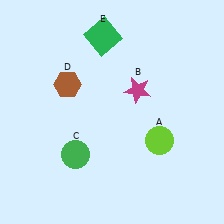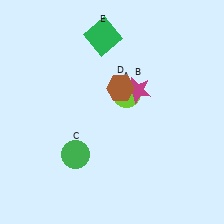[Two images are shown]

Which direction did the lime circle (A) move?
The lime circle (A) moved up.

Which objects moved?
The objects that moved are: the lime circle (A), the brown hexagon (D).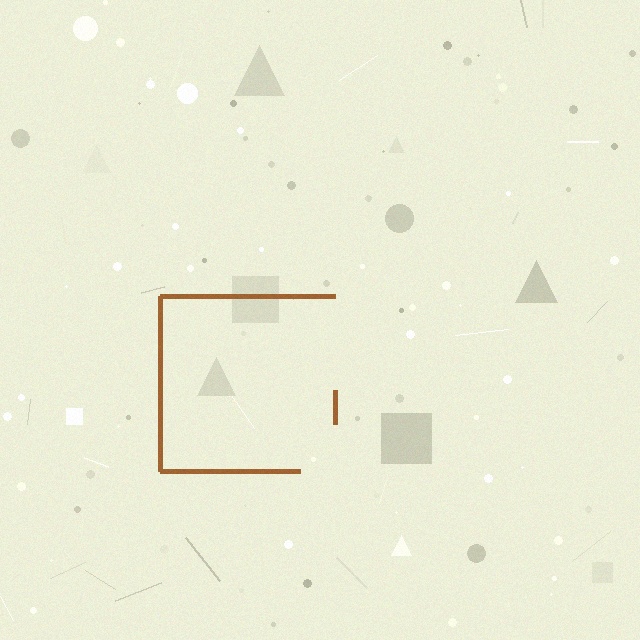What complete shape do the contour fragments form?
The contour fragments form a square.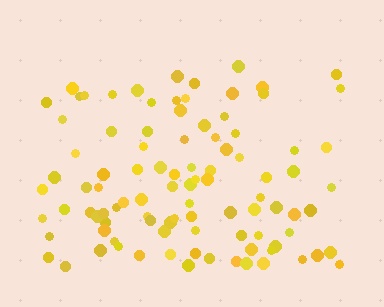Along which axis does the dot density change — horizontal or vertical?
Vertical.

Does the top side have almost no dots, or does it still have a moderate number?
Still a moderate number, just noticeably fewer than the bottom.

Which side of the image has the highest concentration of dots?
The bottom.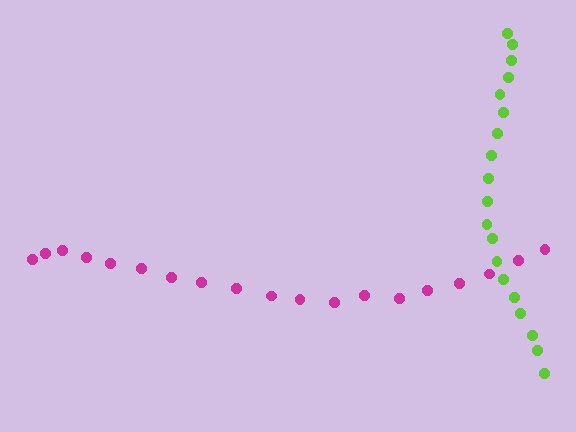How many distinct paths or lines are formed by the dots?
There are 2 distinct paths.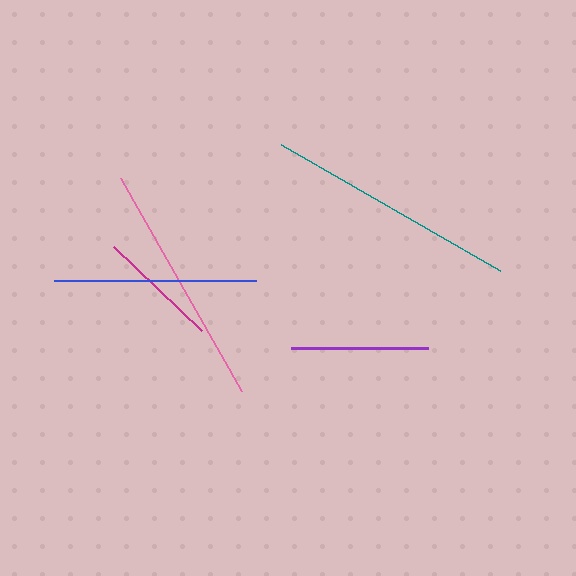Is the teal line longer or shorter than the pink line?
The teal line is longer than the pink line.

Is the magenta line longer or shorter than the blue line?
The blue line is longer than the magenta line.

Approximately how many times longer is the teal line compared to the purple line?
The teal line is approximately 1.8 times the length of the purple line.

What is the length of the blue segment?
The blue segment is approximately 201 pixels long.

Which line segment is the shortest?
The magenta line is the shortest at approximately 122 pixels.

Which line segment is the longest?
The teal line is the longest at approximately 252 pixels.